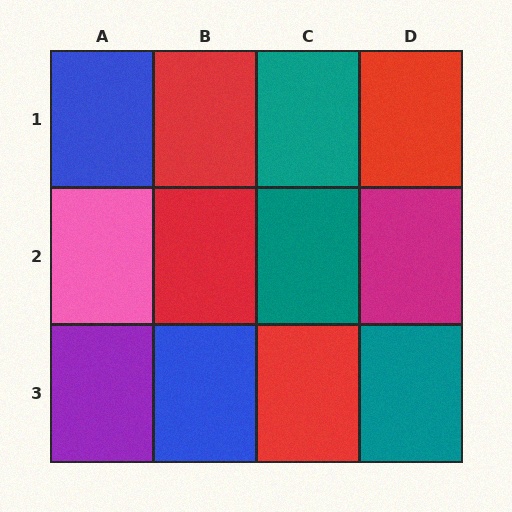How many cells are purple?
1 cell is purple.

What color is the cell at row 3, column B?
Blue.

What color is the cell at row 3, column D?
Teal.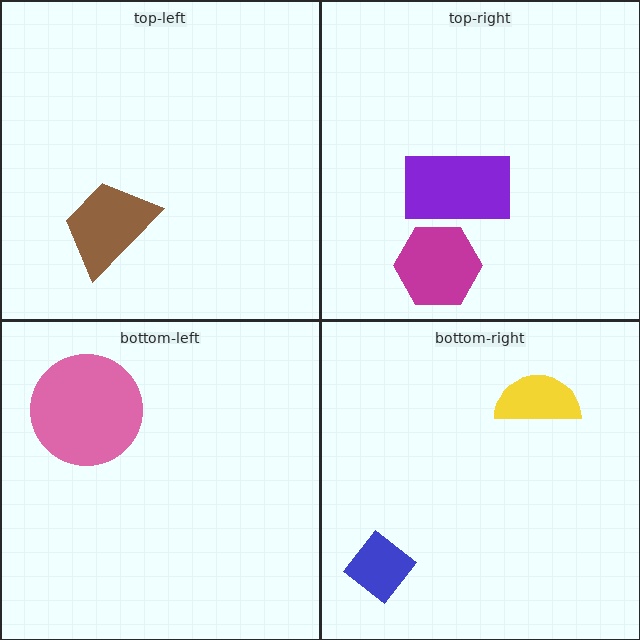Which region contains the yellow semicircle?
The bottom-right region.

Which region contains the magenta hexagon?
The top-right region.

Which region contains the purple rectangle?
The top-right region.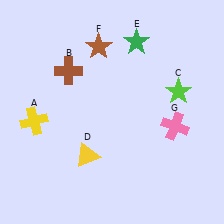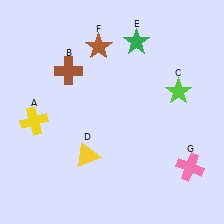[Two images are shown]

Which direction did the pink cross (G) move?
The pink cross (G) moved down.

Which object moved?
The pink cross (G) moved down.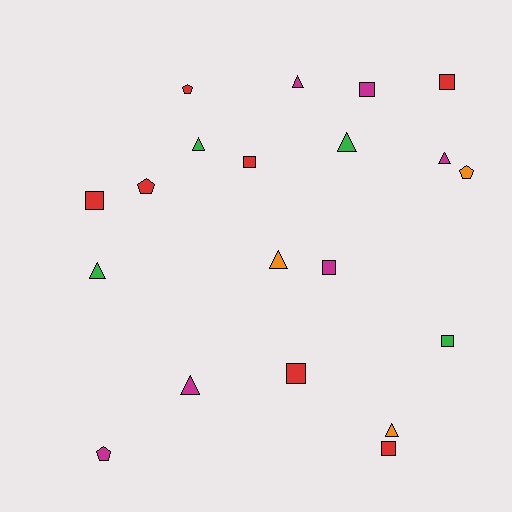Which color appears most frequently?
Red, with 7 objects.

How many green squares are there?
There is 1 green square.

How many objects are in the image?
There are 20 objects.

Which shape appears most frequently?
Triangle, with 8 objects.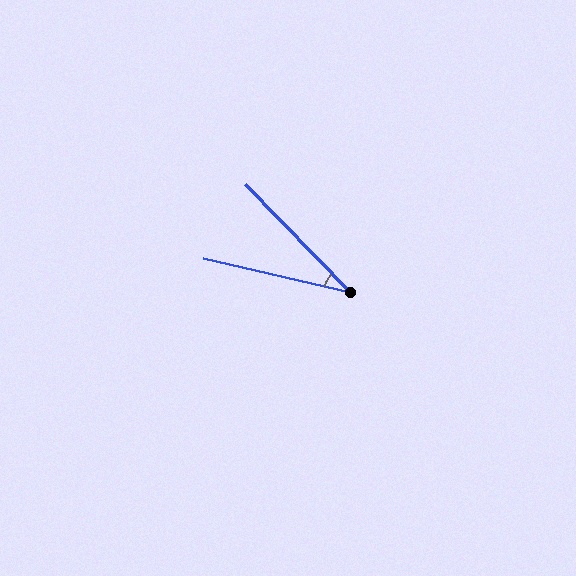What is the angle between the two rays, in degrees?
Approximately 33 degrees.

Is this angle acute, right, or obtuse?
It is acute.